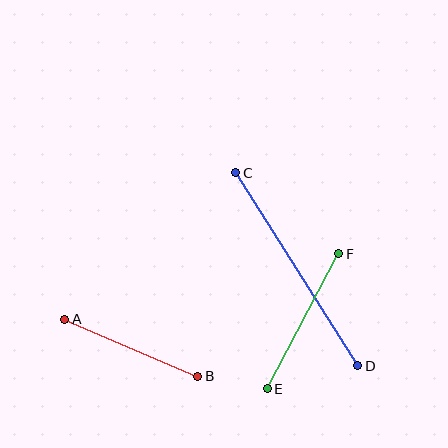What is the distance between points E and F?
The distance is approximately 153 pixels.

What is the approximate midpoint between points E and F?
The midpoint is at approximately (303, 321) pixels.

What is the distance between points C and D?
The distance is approximately 228 pixels.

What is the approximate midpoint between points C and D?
The midpoint is at approximately (297, 269) pixels.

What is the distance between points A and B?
The distance is approximately 145 pixels.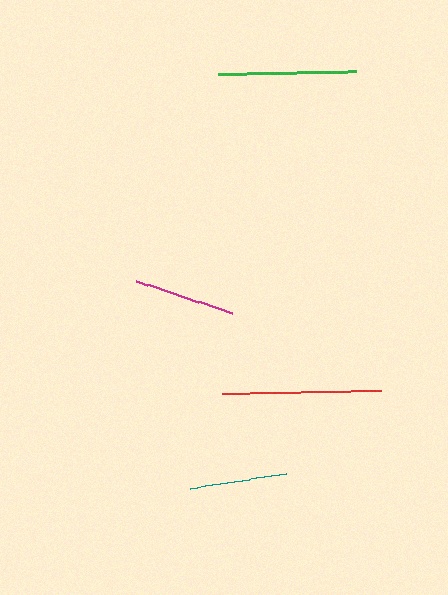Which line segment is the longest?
The red line is the longest at approximately 159 pixels.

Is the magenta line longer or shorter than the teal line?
The magenta line is longer than the teal line.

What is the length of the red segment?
The red segment is approximately 159 pixels long.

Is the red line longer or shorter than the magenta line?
The red line is longer than the magenta line.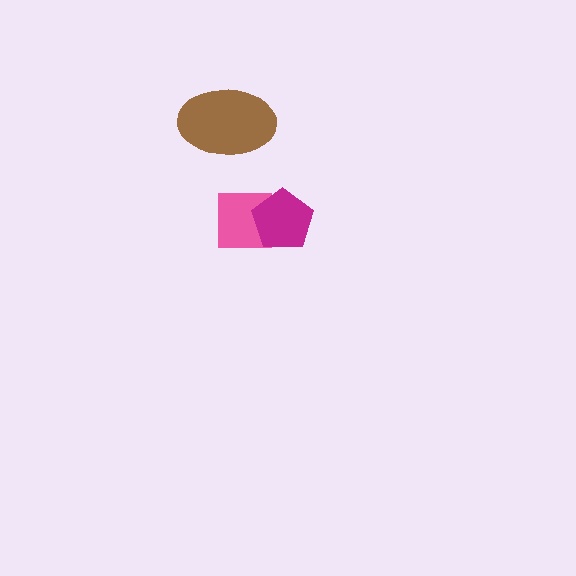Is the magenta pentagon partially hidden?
No, no other shape covers it.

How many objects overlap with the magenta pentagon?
1 object overlaps with the magenta pentagon.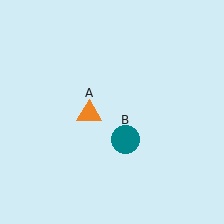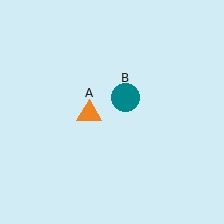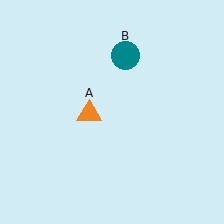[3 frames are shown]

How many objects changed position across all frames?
1 object changed position: teal circle (object B).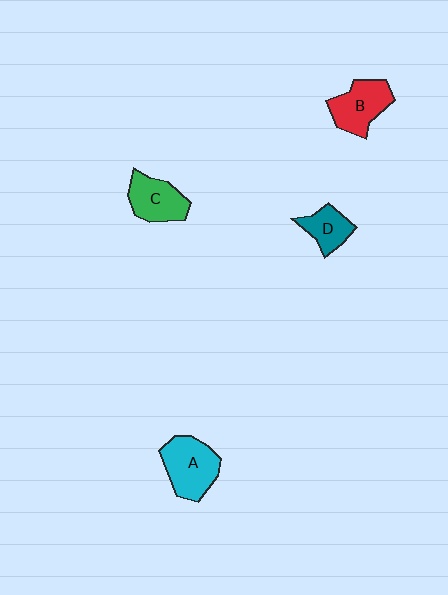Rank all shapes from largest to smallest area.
From largest to smallest: A (cyan), B (red), C (green), D (teal).